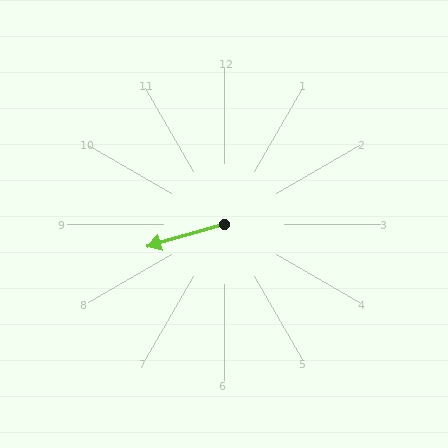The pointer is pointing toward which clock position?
Roughly 8 o'clock.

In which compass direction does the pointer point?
West.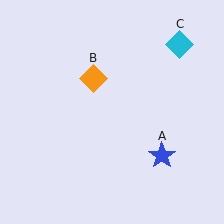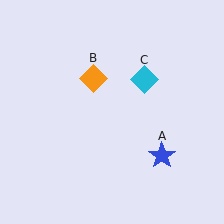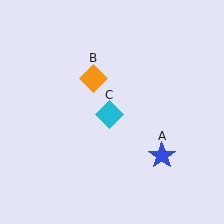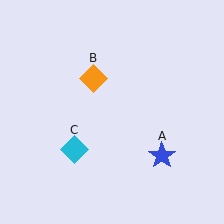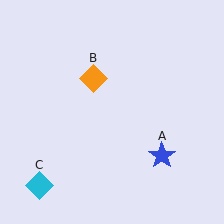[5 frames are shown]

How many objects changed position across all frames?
1 object changed position: cyan diamond (object C).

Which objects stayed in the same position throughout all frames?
Blue star (object A) and orange diamond (object B) remained stationary.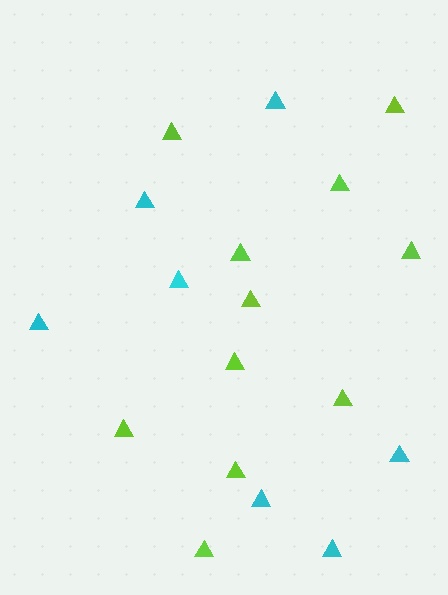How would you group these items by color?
There are 2 groups: one group of lime triangles (11) and one group of cyan triangles (7).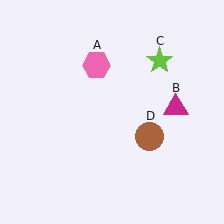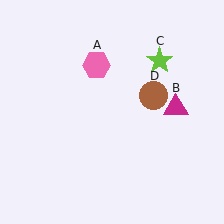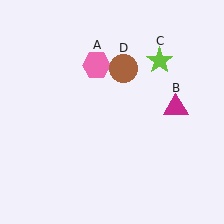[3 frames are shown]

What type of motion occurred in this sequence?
The brown circle (object D) rotated counterclockwise around the center of the scene.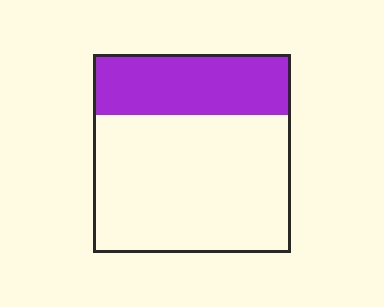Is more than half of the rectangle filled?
No.